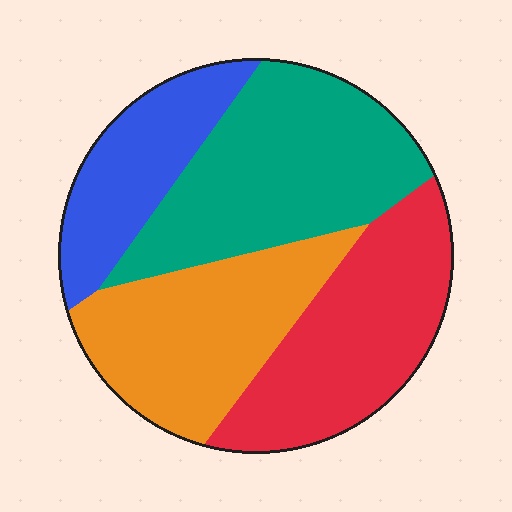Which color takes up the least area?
Blue, at roughly 15%.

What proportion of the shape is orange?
Orange covers around 25% of the shape.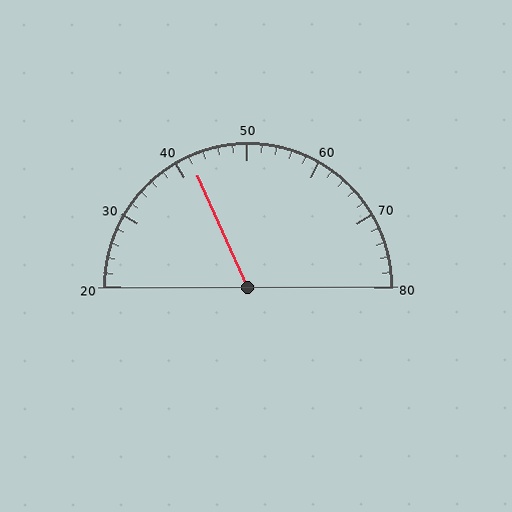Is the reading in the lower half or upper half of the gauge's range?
The reading is in the lower half of the range (20 to 80).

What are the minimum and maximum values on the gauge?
The gauge ranges from 20 to 80.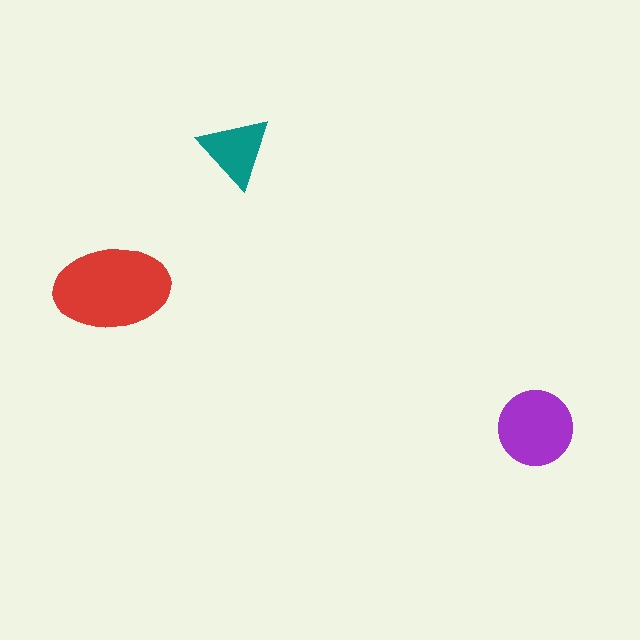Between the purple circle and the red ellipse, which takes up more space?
The red ellipse.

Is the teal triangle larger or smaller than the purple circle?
Smaller.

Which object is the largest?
The red ellipse.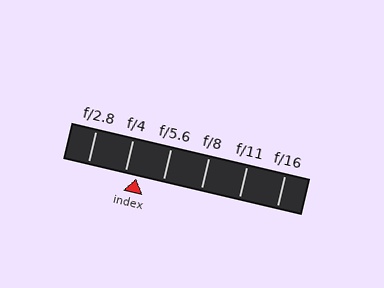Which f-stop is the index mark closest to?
The index mark is closest to f/4.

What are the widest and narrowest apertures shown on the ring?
The widest aperture shown is f/2.8 and the narrowest is f/16.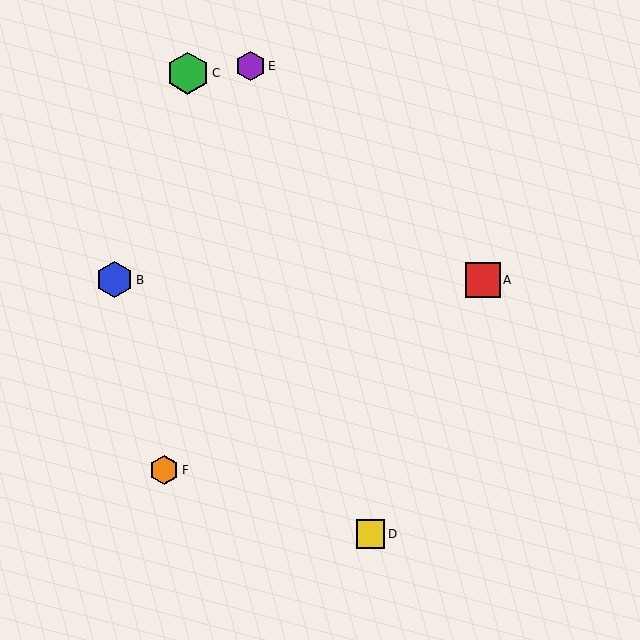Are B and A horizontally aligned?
Yes, both are at y≈280.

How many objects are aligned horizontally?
2 objects (A, B) are aligned horizontally.